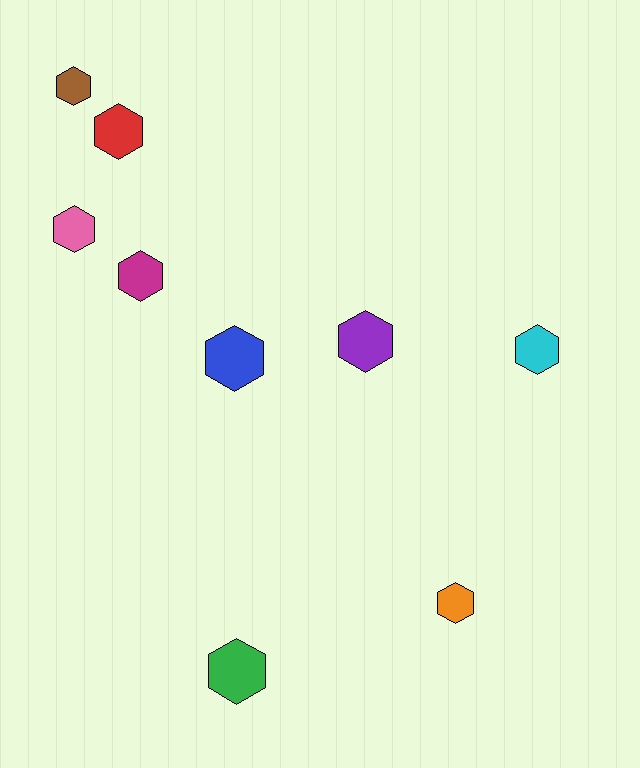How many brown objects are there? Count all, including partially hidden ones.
There is 1 brown object.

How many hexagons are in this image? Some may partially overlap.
There are 9 hexagons.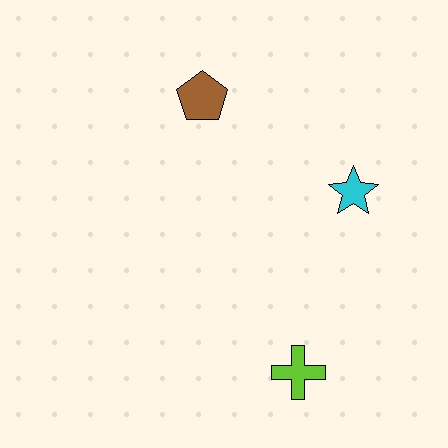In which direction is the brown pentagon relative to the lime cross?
The brown pentagon is above the lime cross.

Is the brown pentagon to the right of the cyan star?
No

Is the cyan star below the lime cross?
No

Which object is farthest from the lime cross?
The brown pentagon is farthest from the lime cross.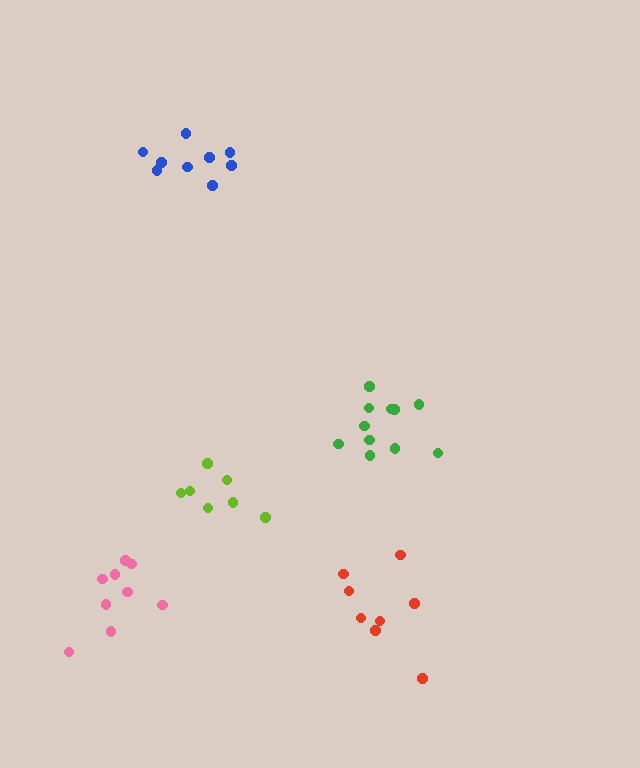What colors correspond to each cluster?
The clusters are colored: pink, lime, red, green, blue.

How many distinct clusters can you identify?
There are 5 distinct clusters.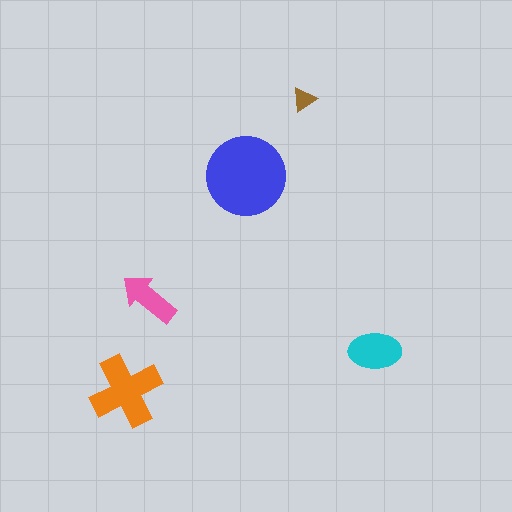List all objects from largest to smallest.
The blue circle, the orange cross, the cyan ellipse, the pink arrow, the brown triangle.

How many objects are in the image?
There are 5 objects in the image.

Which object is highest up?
The brown triangle is topmost.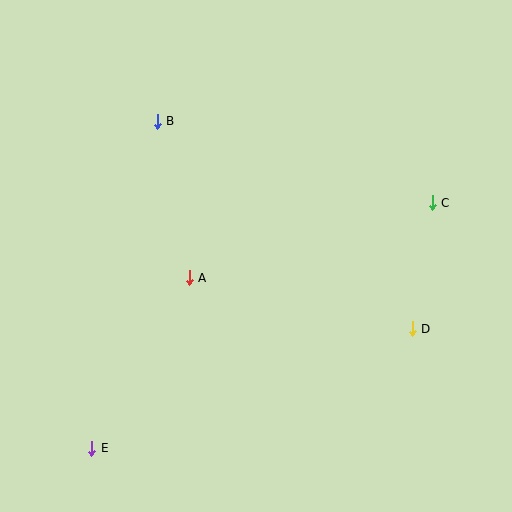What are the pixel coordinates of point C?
Point C is at (432, 203).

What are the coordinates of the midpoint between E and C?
The midpoint between E and C is at (262, 326).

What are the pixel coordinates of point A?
Point A is at (189, 278).